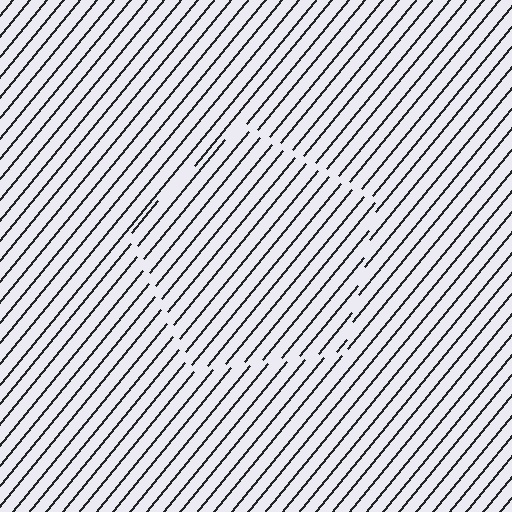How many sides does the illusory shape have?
5 sides — the line-ends trace a pentagon.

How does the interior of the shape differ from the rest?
The interior of the shape contains the same grating, shifted by half a period — the contour is defined by the phase discontinuity where line-ends from the inner and outer gratings abut.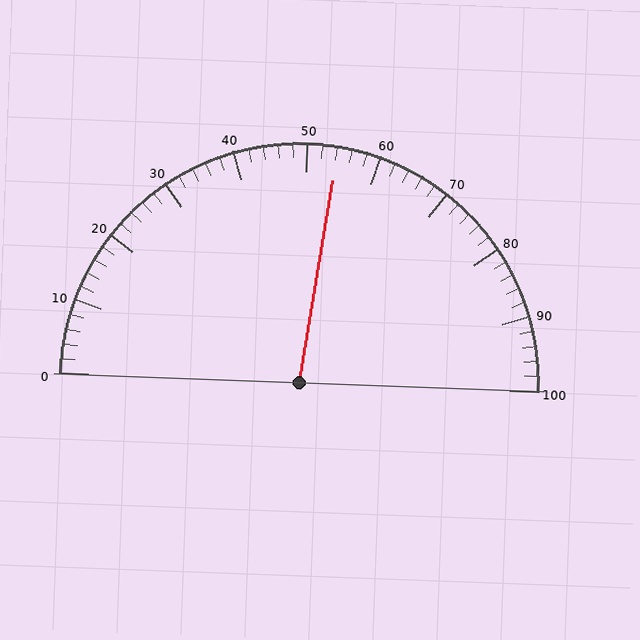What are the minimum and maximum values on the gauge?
The gauge ranges from 0 to 100.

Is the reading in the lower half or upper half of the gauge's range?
The reading is in the upper half of the range (0 to 100).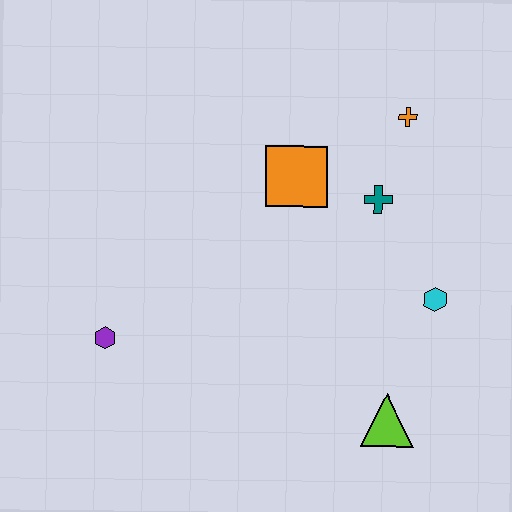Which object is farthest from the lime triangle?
The orange cross is farthest from the lime triangle.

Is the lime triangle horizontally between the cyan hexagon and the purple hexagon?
Yes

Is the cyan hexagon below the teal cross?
Yes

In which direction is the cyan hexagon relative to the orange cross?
The cyan hexagon is below the orange cross.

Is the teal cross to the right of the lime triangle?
No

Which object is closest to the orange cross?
The teal cross is closest to the orange cross.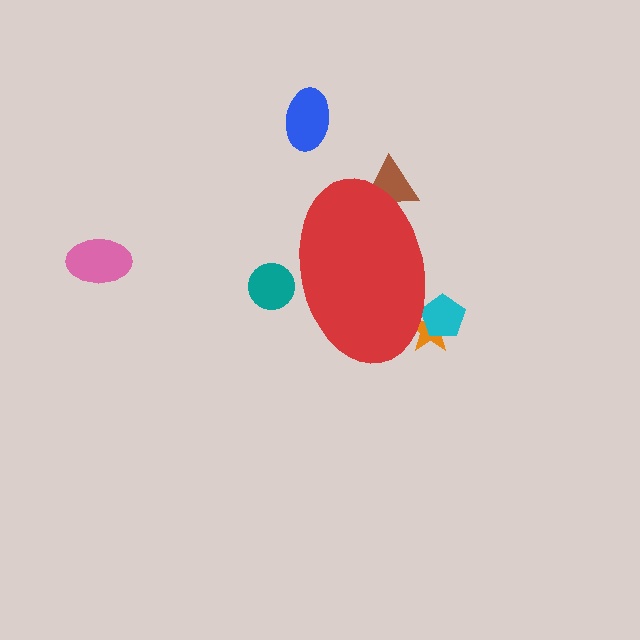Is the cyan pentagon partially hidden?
Yes, the cyan pentagon is partially hidden behind the red ellipse.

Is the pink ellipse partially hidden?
No, the pink ellipse is fully visible.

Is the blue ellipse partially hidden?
No, the blue ellipse is fully visible.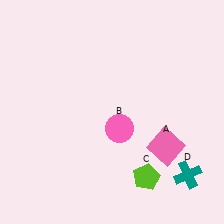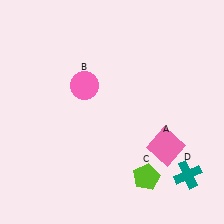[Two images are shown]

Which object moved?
The pink circle (B) moved up.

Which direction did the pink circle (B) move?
The pink circle (B) moved up.